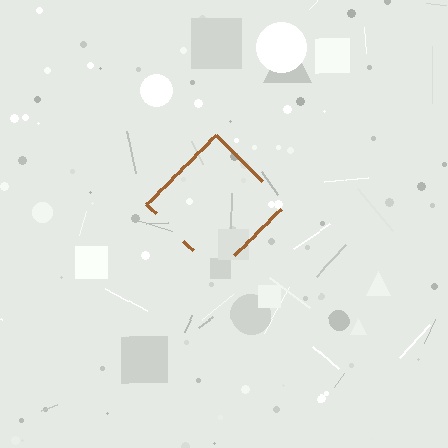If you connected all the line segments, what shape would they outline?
They would outline a diamond.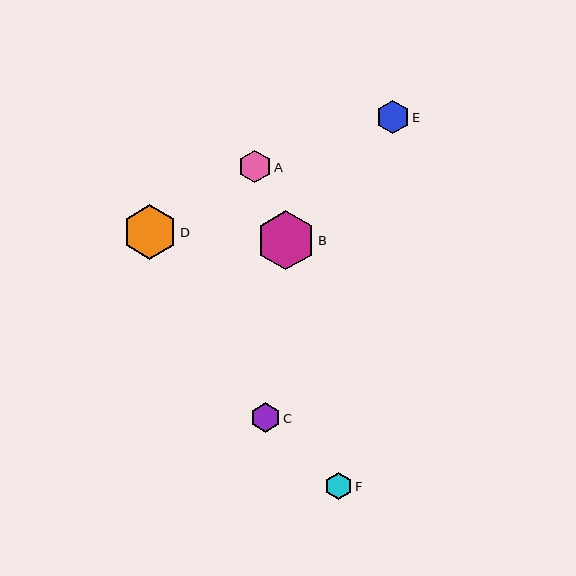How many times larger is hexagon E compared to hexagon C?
Hexagon E is approximately 1.1 times the size of hexagon C.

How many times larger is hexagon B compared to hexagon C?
Hexagon B is approximately 2.0 times the size of hexagon C.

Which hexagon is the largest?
Hexagon B is the largest with a size of approximately 59 pixels.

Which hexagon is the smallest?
Hexagon F is the smallest with a size of approximately 28 pixels.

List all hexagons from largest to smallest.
From largest to smallest: B, D, A, E, C, F.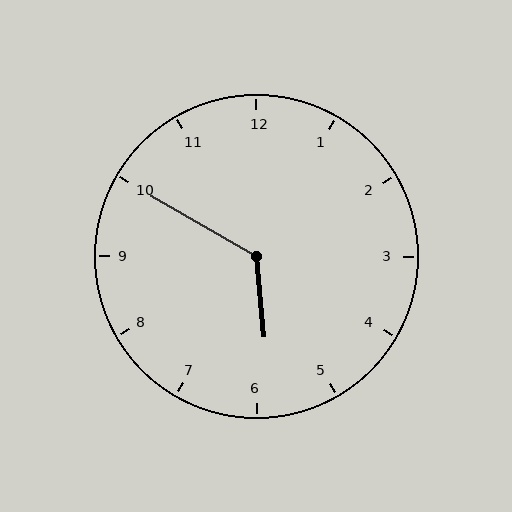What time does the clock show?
5:50.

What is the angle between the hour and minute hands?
Approximately 125 degrees.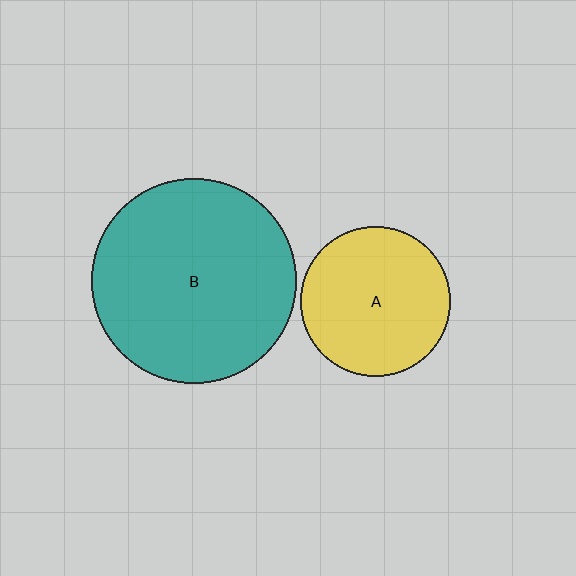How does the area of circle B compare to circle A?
Approximately 1.9 times.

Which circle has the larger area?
Circle B (teal).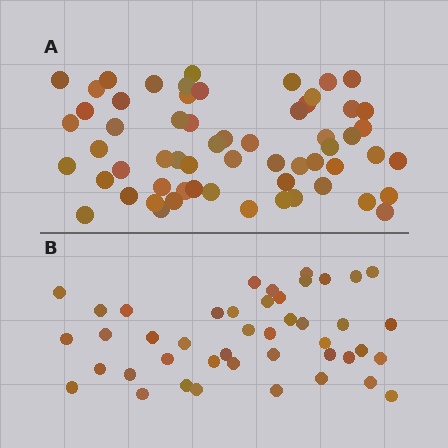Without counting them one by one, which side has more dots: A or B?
Region A (the top region) has more dots.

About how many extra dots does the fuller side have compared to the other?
Region A has approximately 15 more dots than region B.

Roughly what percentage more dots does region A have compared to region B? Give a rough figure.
About 35% more.